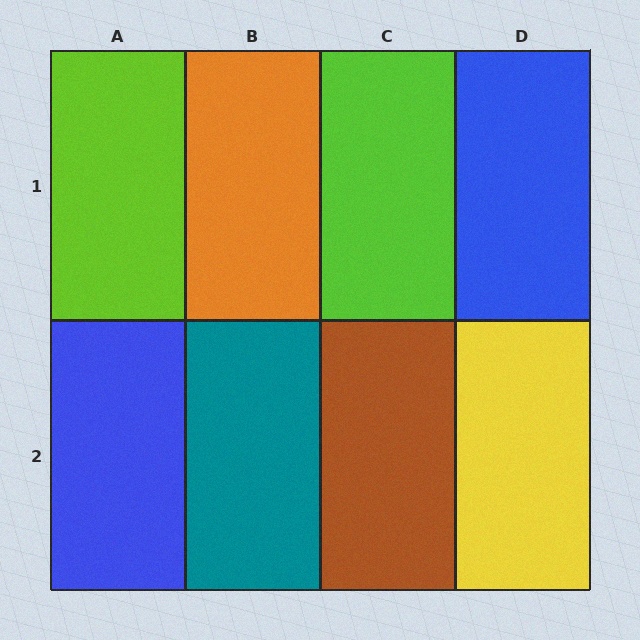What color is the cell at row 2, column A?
Blue.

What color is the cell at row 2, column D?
Yellow.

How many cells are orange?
1 cell is orange.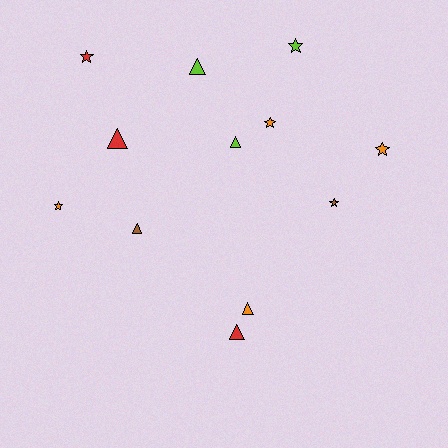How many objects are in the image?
There are 12 objects.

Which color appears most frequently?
Orange, with 4 objects.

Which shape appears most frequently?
Triangle, with 6 objects.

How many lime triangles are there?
There are 2 lime triangles.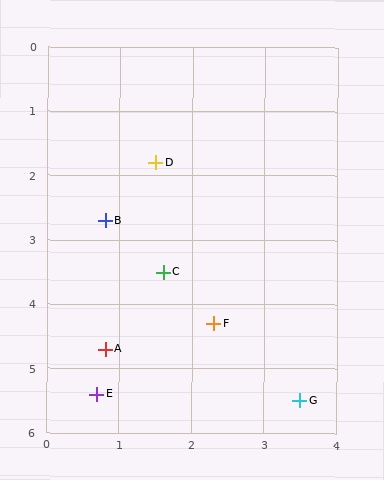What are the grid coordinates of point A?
Point A is at approximately (0.8, 4.7).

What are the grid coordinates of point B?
Point B is at approximately (0.8, 2.7).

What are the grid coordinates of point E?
Point E is at approximately (0.7, 5.4).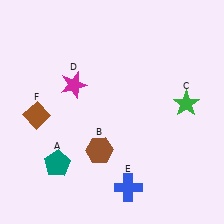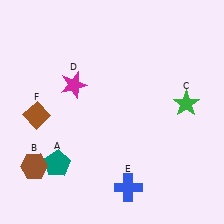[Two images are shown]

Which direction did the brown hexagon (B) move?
The brown hexagon (B) moved left.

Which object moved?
The brown hexagon (B) moved left.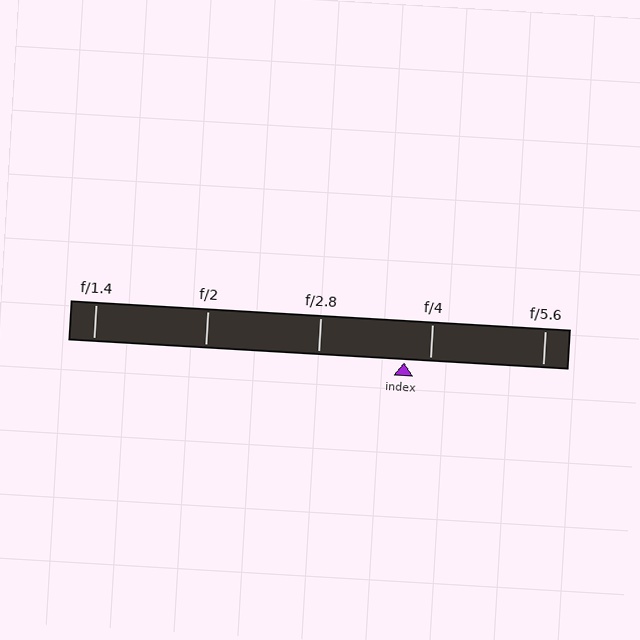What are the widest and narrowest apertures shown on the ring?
The widest aperture shown is f/1.4 and the narrowest is f/5.6.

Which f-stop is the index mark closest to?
The index mark is closest to f/4.